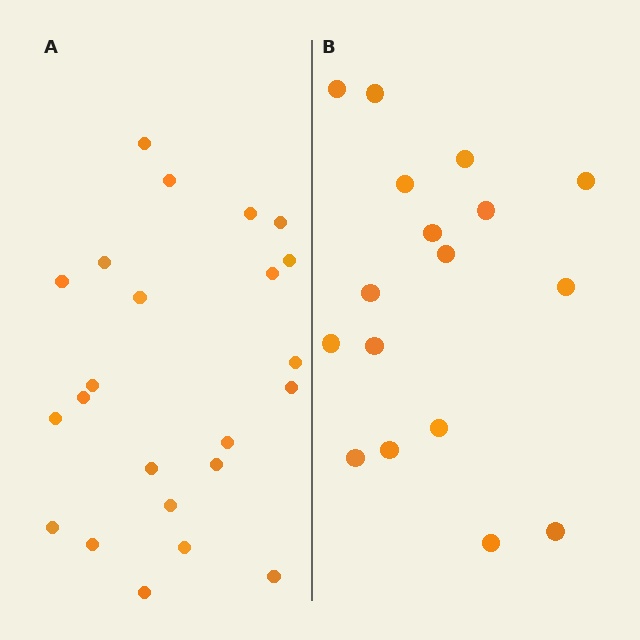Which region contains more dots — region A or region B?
Region A (the left region) has more dots.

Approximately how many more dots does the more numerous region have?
Region A has about 6 more dots than region B.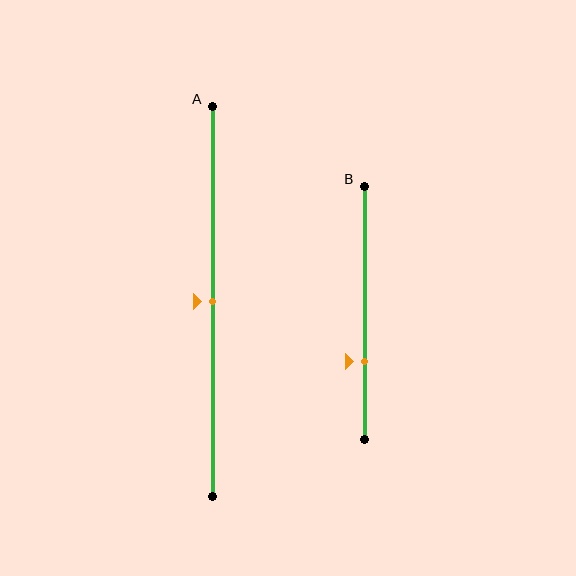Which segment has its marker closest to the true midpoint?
Segment A has its marker closest to the true midpoint.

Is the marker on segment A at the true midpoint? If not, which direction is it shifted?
Yes, the marker on segment A is at the true midpoint.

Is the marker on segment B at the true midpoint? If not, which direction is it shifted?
No, the marker on segment B is shifted downward by about 19% of the segment length.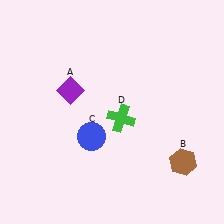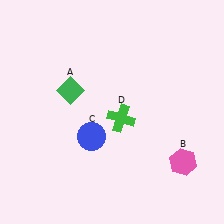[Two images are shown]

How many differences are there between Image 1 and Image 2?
There are 2 differences between the two images.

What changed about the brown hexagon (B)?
In Image 1, B is brown. In Image 2, it changed to pink.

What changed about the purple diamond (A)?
In Image 1, A is purple. In Image 2, it changed to green.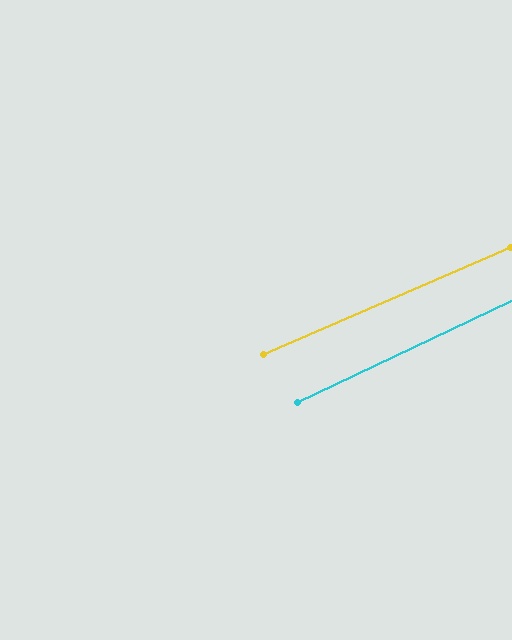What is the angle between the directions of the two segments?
Approximately 2 degrees.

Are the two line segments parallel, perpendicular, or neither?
Parallel — their directions differ by only 1.9°.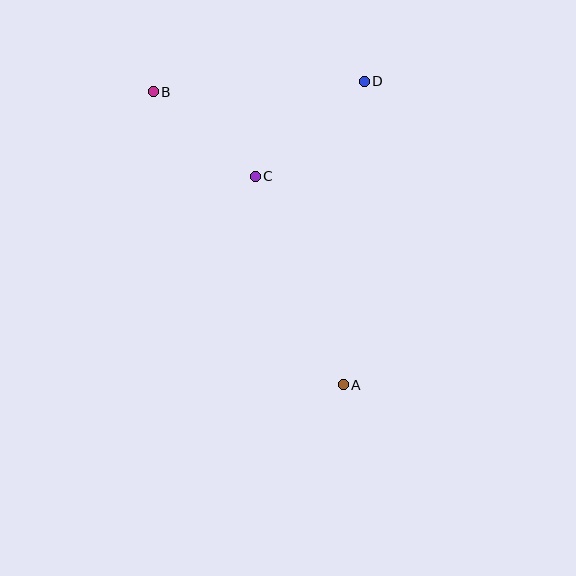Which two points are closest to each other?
Points B and C are closest to each other.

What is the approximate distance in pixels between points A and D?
The distance between A and D is approximately 304 pixels.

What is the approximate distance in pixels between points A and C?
The distance between A and C is approximately 226 pixels.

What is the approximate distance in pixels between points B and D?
The distance between B and D is approximately 211 pixels.